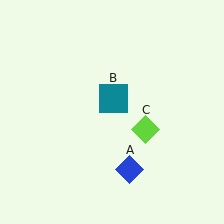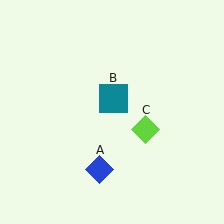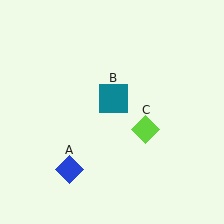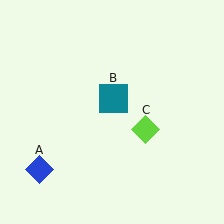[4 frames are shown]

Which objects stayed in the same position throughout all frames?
Teal square (object B) and lime diamond (object C) remained stationary.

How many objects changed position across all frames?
1 object changed position: blue diamond (object A).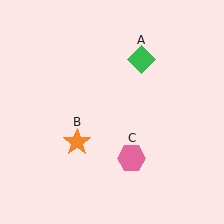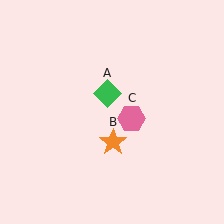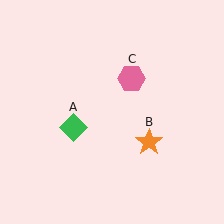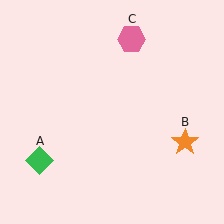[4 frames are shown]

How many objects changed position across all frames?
3 objects changed position: green diamond (object A), orange star (object B), pink hexagon (object C).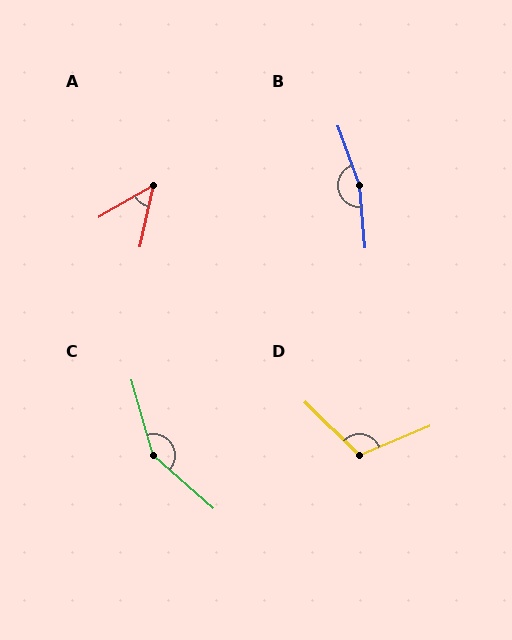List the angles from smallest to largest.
A (47°), D (113°), C (147°), B (165°).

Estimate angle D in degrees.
Approximately 113 degrees.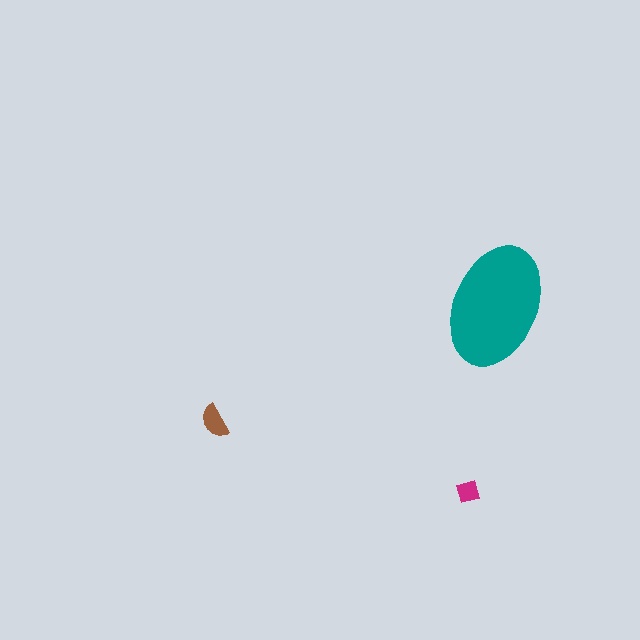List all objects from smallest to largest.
The magenta square, the brown semicircle, the teal ellipse.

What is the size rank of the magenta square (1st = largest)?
3rd.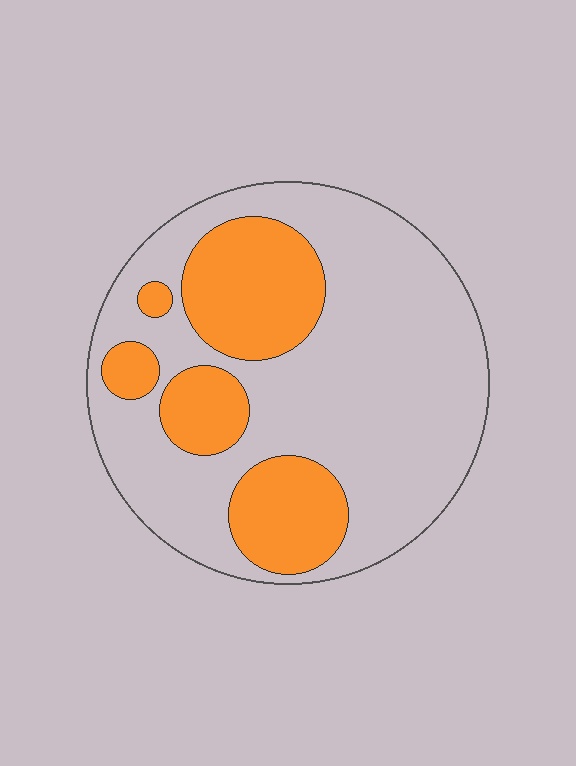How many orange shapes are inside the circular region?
5.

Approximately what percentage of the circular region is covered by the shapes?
Approximately 30%.